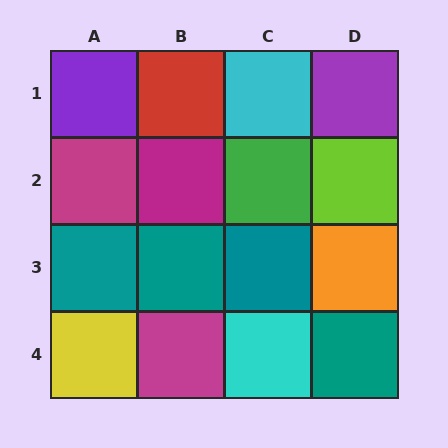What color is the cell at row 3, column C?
Teal.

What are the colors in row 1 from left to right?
Purple, red, cyan, purple.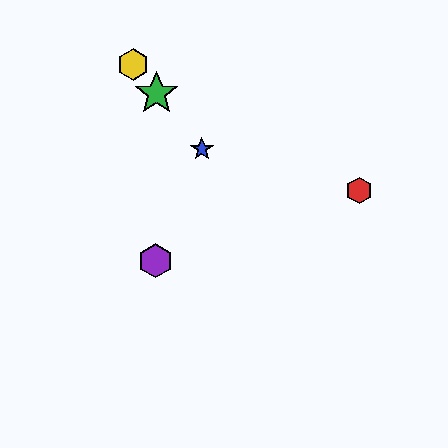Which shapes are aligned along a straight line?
The blue star, the green star, the yellow hexagon are aligned along a straight line.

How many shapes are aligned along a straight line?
3 shapes (the blue star, the green star, the yellow hexagon) are aligned along a straight line.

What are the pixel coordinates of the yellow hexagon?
The yellow hexagon is at (133, 65).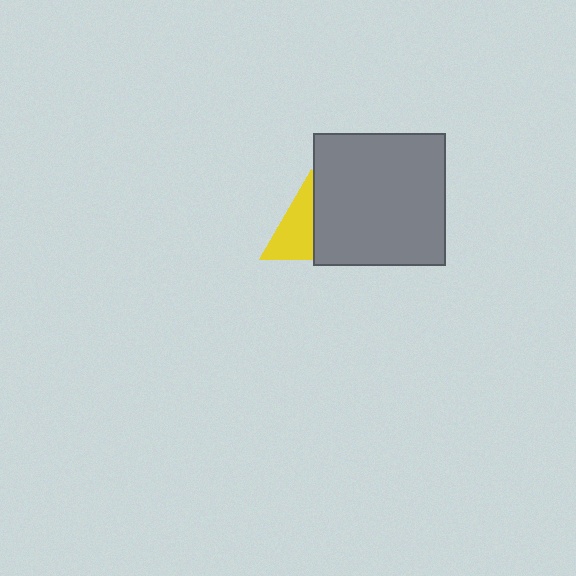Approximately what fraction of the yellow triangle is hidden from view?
Roughly 46% of the yellow triangle is hidden behind the gray square.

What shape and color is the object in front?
The object in front is a gray square.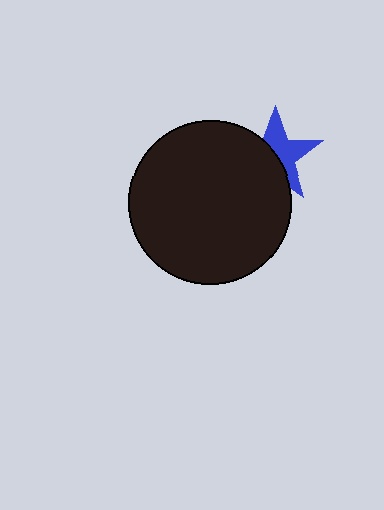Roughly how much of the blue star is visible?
About half of it is visible (roughly 52%).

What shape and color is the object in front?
The object in front is a black circle.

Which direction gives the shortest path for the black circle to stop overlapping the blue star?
Moving toward the lower-left gives the shortest separation.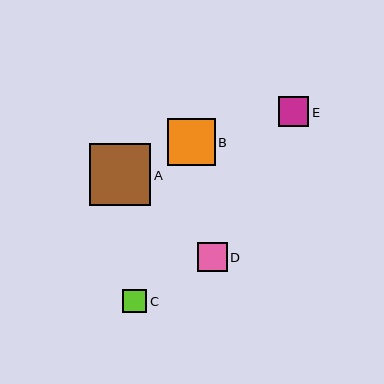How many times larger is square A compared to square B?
Square A is approximately 1.3 times the size of square B.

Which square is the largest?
Square A is the largest with a size of approximately 61 pixels.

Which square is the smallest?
Square C is the smallest with a size of approximately 24 pixels.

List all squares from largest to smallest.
From largest to smallest: A, B, E, D, C.